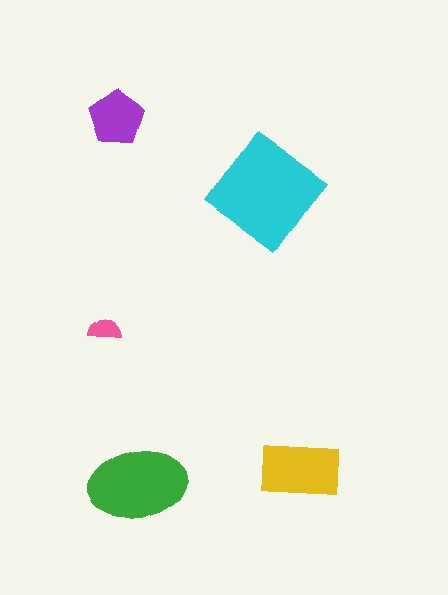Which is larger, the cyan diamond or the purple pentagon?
The cyan diamond.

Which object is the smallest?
The pink semicircle.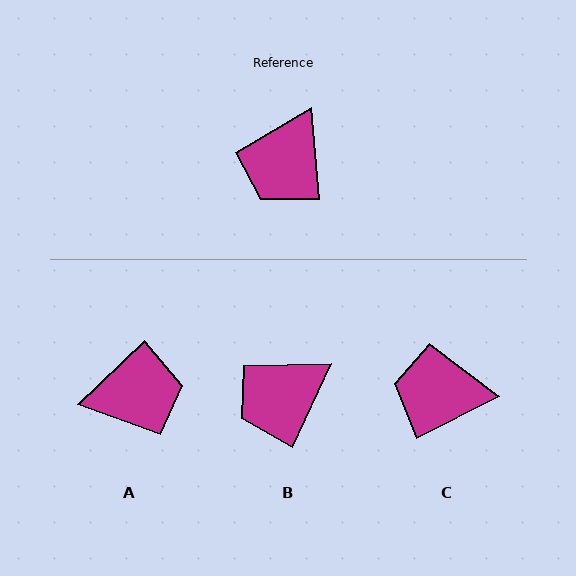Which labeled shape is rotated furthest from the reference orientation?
A, about 129 degrees away.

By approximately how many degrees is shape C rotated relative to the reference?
Approximately 69 degrees clockwise.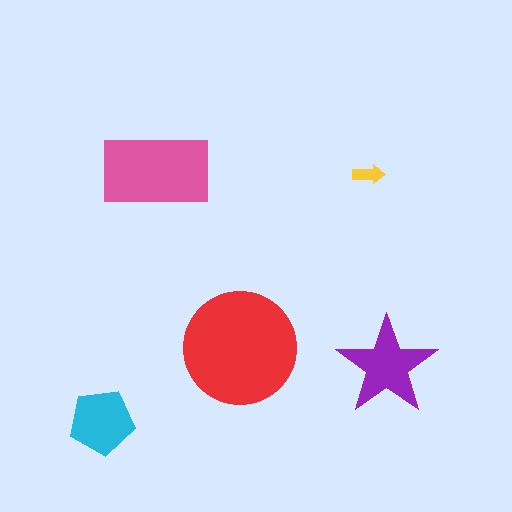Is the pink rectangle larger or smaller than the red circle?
Smaller.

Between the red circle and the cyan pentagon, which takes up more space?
The red circle.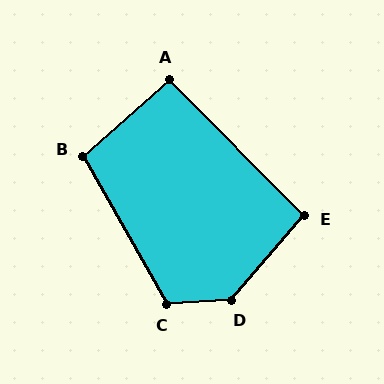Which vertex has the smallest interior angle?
A, at approximately 93 degrees.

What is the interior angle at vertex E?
Approximately 94 degrees (approximately right).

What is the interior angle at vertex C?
Approximately 116 degrees (obtuse).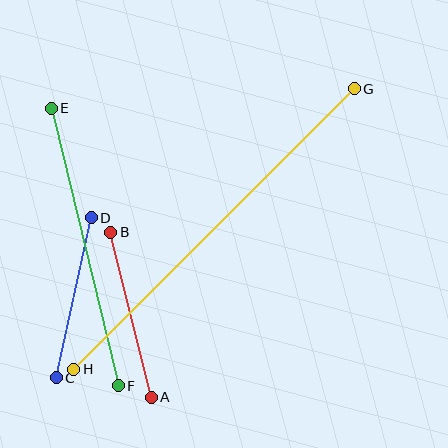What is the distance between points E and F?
The distance is approximately 285 pixels.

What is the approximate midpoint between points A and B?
The midpoint is at approximately (131, 315) pixels.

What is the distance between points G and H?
The distance is approximately 397 pixels.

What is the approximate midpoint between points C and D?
The midpoint is at approximately (74, 298) pixels.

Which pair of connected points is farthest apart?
Points G and H are farthest apart.